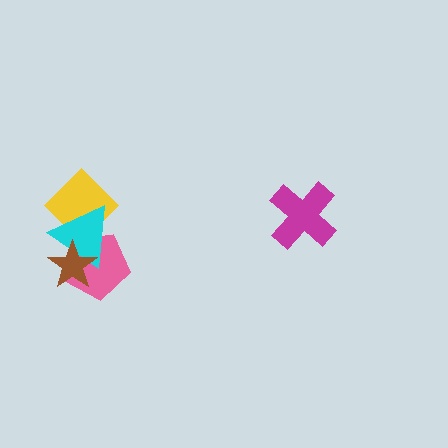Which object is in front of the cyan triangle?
The brown star is in front of the cyan triangle.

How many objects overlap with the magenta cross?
0 objects overlap with the magenta cross.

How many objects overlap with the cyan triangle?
3 objects overlap with the cyan triangle.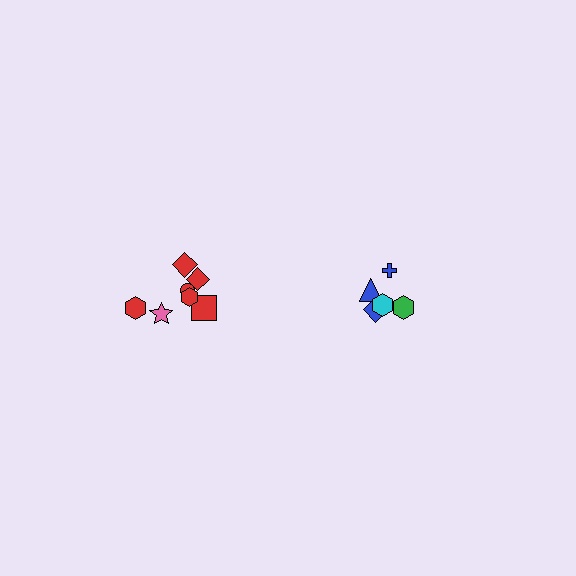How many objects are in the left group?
There are 7 objects.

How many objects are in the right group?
There are 5 objects.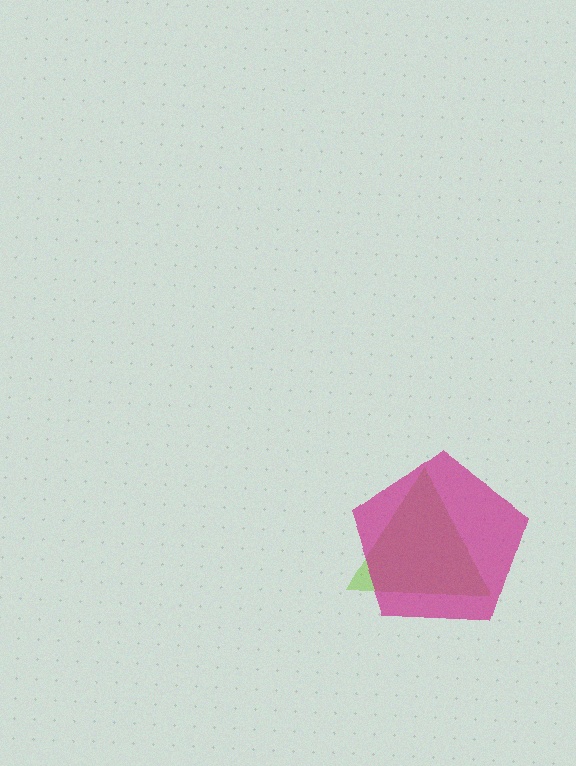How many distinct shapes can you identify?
There are 2 distinct shapes: a lime triangle, a magenta pentagon.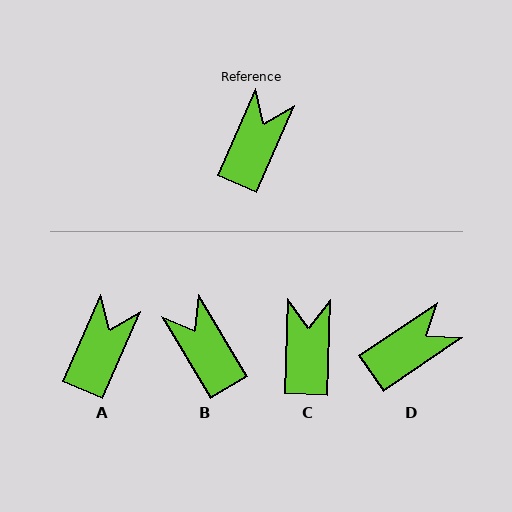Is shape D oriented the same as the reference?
No, it is off by about 32 degrees.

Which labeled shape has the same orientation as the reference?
A.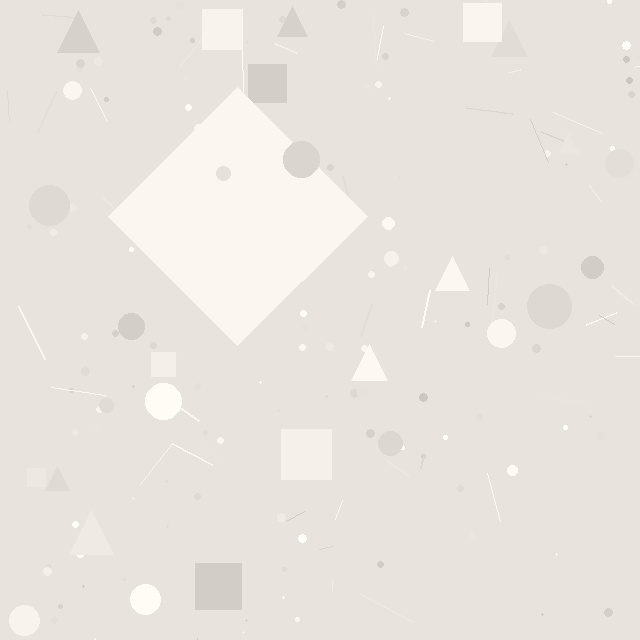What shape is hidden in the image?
A diamond is hidden in the image.